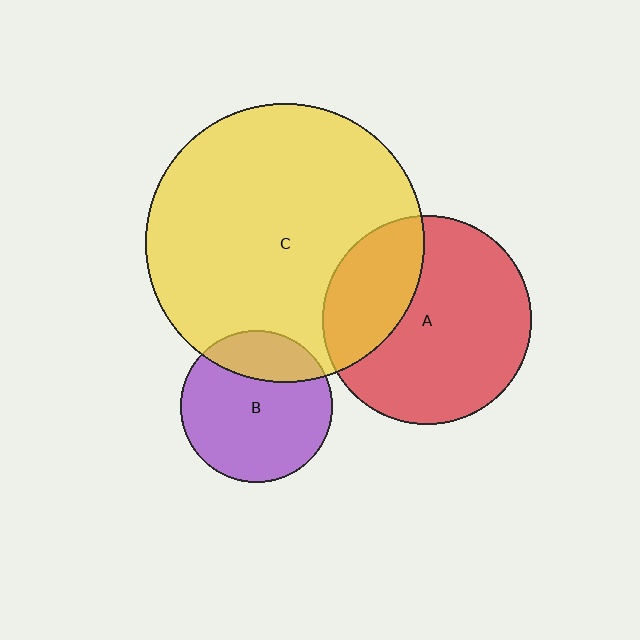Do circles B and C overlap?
Yes.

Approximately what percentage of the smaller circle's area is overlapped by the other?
Approximately 25%.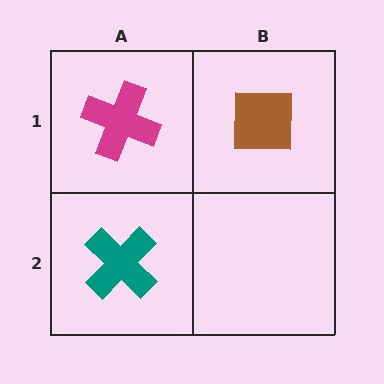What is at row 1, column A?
A magenta cross.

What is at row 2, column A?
A teal cross.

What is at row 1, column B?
A brown square.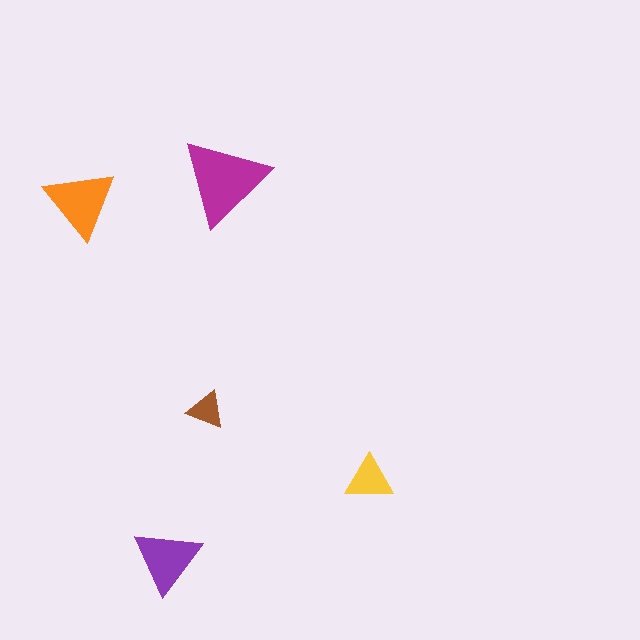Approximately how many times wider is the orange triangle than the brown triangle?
About 2 times wider.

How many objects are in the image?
There are 5 objects in the image.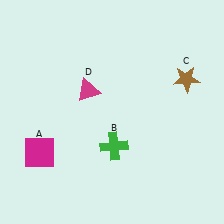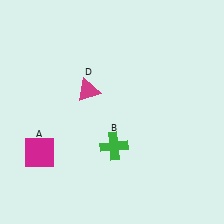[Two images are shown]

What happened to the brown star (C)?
The brown star (C) was removed in Image 2. It was in the top-right area of Image 1.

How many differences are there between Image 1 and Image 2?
There is 1 difference between the two images.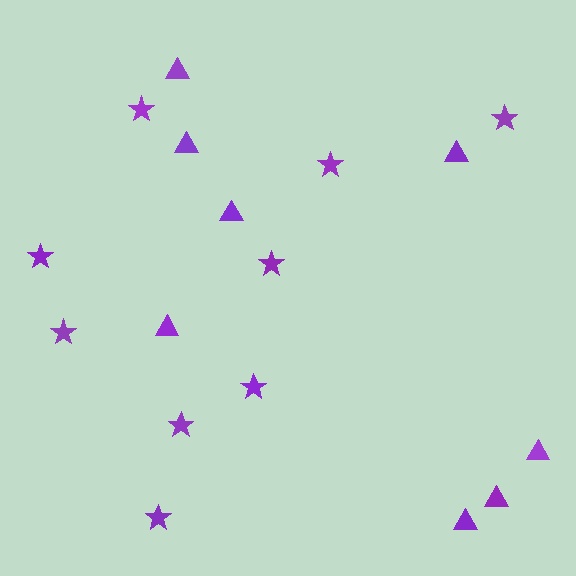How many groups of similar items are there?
There are 2 groups: one group of triangles (8) and one group of stars (9).